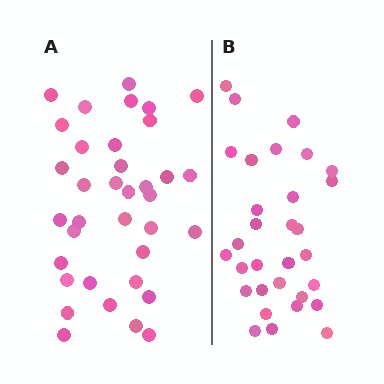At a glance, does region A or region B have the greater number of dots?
Region A (the left region) has more dots.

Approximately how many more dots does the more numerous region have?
Region A has about 5 more dots than region B.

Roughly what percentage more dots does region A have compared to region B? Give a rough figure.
About 15% more.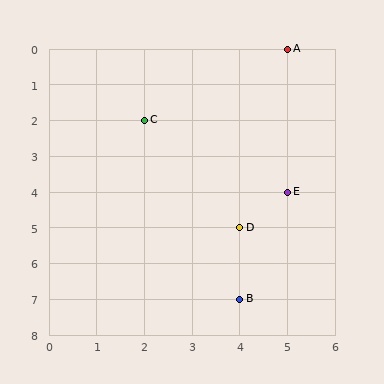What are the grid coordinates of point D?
Point D is at grid coordinates (4, 5).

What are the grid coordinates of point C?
Point C is at grid coordinates (2, 2).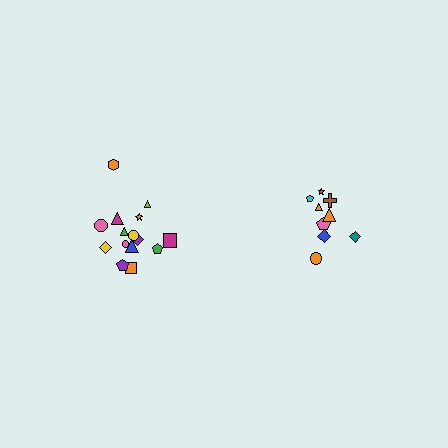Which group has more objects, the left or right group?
The left group.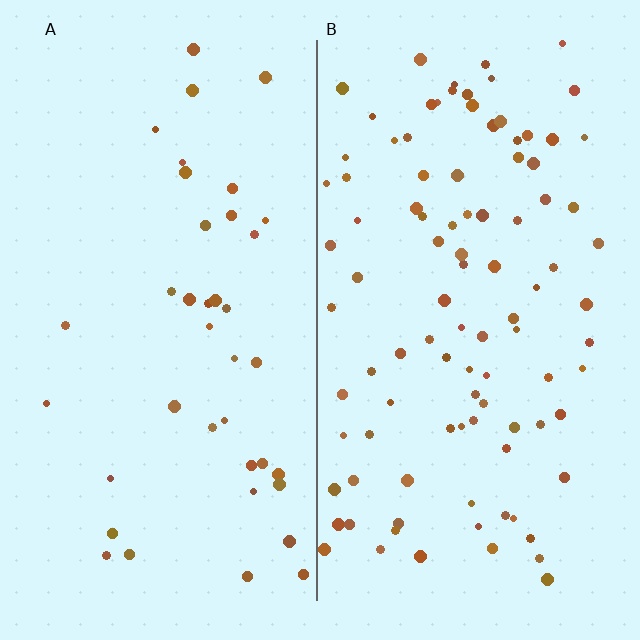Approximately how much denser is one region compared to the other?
Approximately 2.5× — region B over region A.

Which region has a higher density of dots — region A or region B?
B (the right).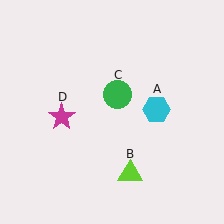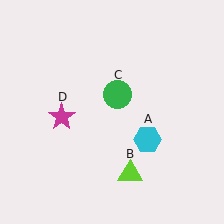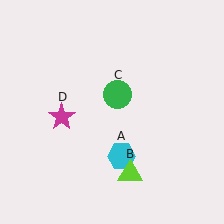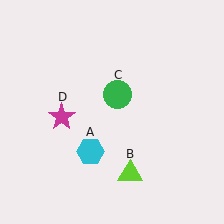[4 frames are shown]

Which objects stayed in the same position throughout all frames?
Lime triangle (object B) and green circle (object C) and magenta star (object D) remained stationary.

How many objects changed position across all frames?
1 object changed position: cyan hexagon (object A).